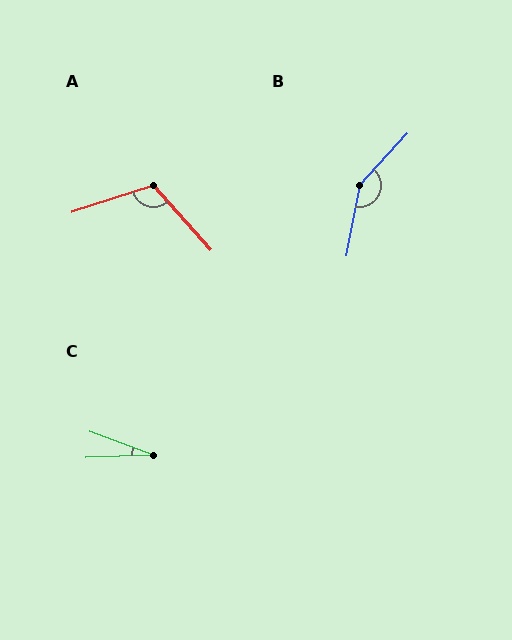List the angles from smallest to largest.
C (22°), A (114°), B (148°).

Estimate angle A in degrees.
Approximately 114 degrees.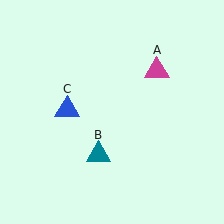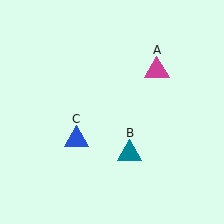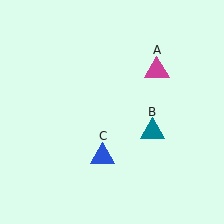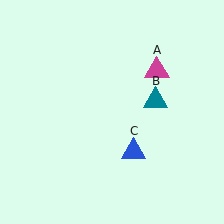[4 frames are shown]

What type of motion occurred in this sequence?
The teal triangle (object B), blue triangle (object C) rotated counterclockwise around the center of the scene.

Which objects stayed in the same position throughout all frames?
Magenta triangle (object A) remained stationary.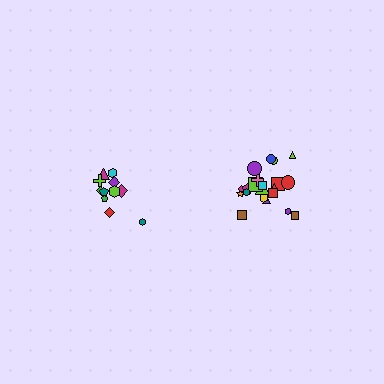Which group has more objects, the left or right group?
The right group.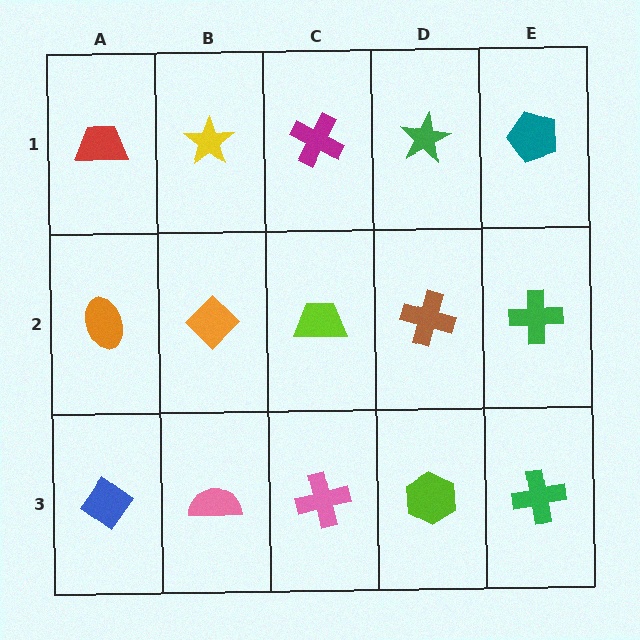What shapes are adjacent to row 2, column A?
A red trapezoid (row 1, column A), a blue diamond (row 3, column A), an orange diamond (row 2, column B).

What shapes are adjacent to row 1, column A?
An orange ellipse (row 2, column A), a yellow star (row 1, column B).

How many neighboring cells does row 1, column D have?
3.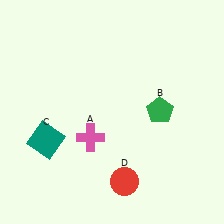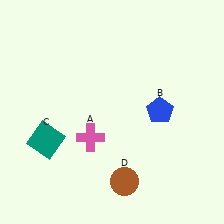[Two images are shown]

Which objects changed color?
B changed from green to blue. D changed from red to brown.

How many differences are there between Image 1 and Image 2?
There are 2 differences between the two images.